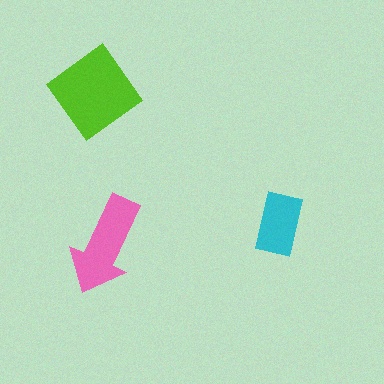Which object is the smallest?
The cyan rectangle.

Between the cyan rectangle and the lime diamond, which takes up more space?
The lime diamond.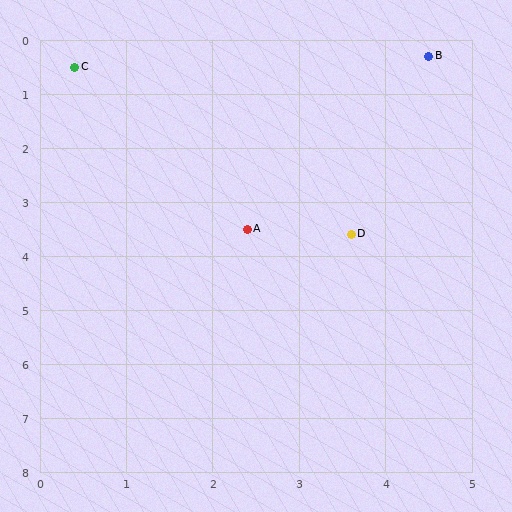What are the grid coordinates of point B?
Point B is at approximately (4.5, 0.3).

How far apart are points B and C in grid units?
Points B and C are about 4.1 grid units apart.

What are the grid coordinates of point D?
Point D is at approximately (3.6, 3.6).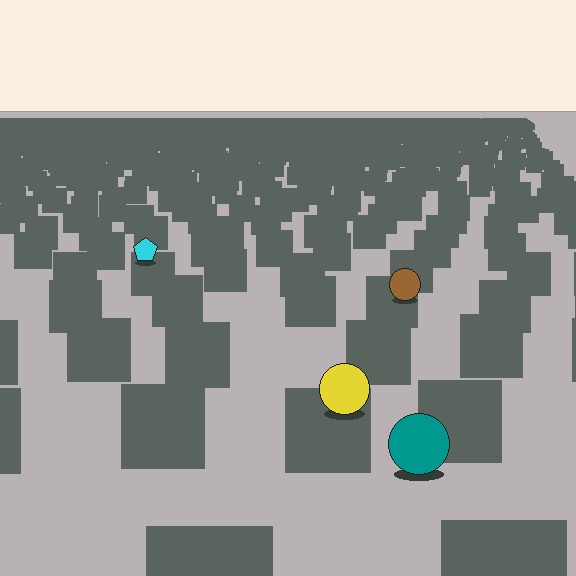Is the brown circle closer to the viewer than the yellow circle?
No. The yellow circle is closer — you can tell from the texture gradient: the ground texture is coarser near it.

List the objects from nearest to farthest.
From nearest to farthest: the teal circle, the yellow circle, the brown circle, the cyan pentagon.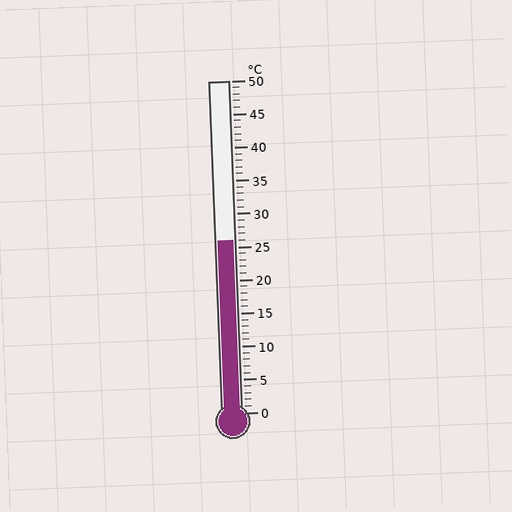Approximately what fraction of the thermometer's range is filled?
The thermometer is filled to approximately 50% of its range.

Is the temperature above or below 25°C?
The temperature is above 25°C.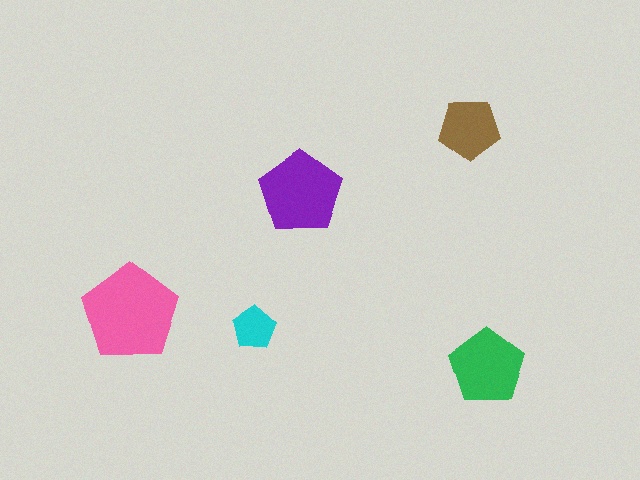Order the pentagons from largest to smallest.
the pink one, the purple one, the green one, the brown one, the cyan one.